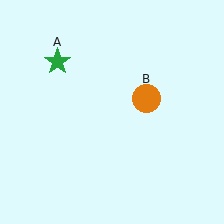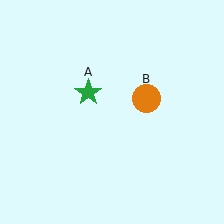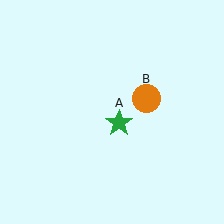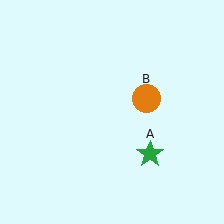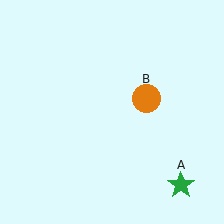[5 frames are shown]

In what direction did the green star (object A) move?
The green star (object A) moved down and to the right.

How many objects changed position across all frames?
1 object changed position: green star (object A).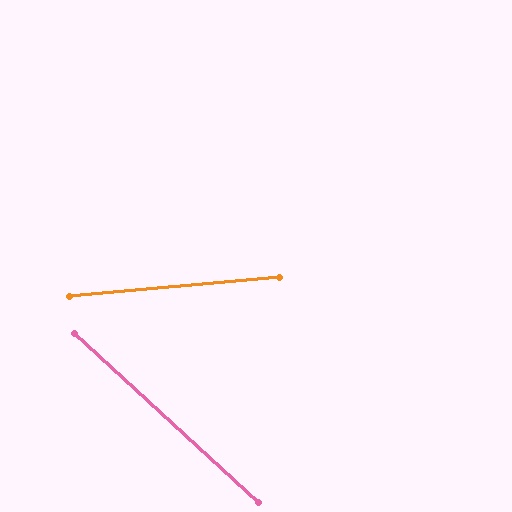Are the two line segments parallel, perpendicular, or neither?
Neither parallel nor perpendicular — they differ by about 48°.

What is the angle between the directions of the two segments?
Approximately 48 degrees.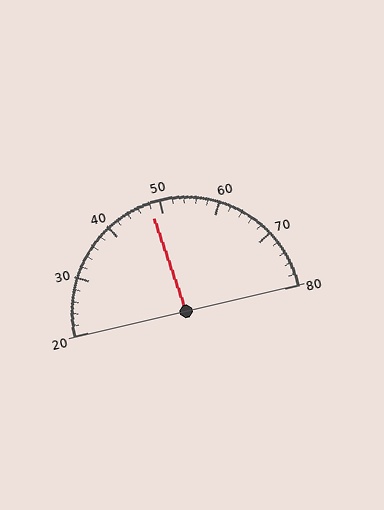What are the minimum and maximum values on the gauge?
The gauge ranges from 20 to 80.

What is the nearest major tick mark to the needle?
The nearest major tick mark is 50.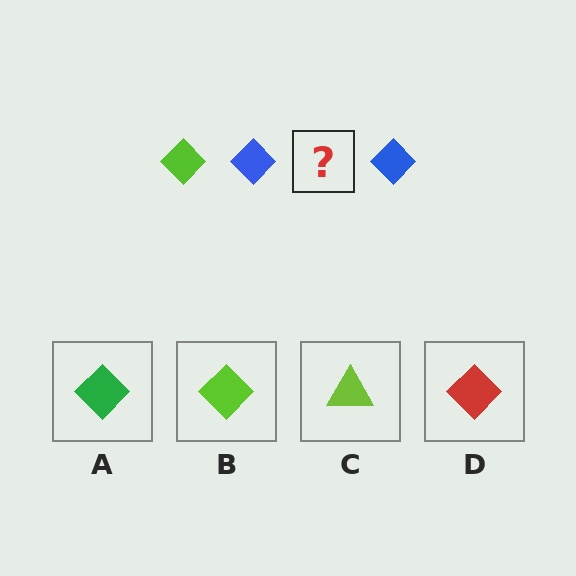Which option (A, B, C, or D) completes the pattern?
B.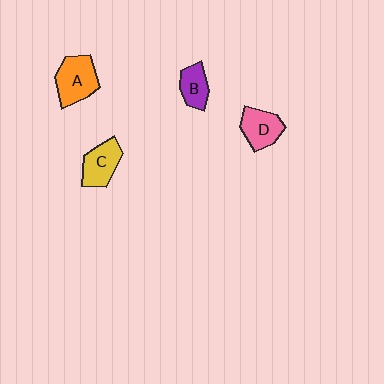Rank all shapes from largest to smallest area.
From largest to smallest: A (orange), C (yellow), D (pink), B (purple).